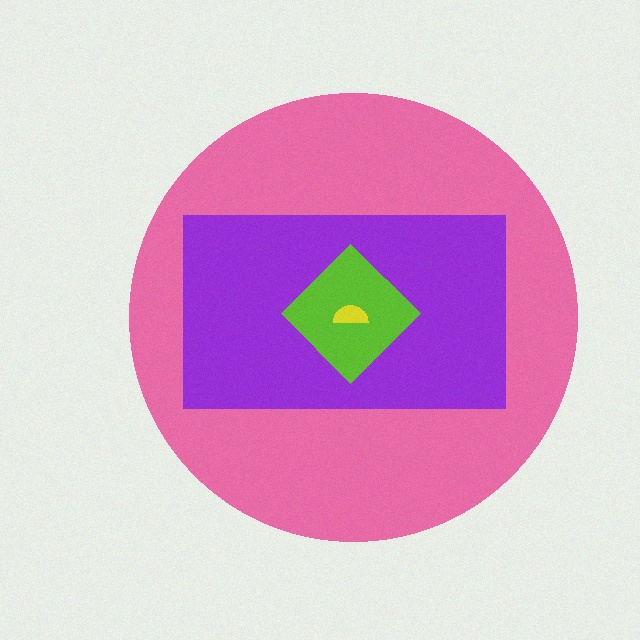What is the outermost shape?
The pink circle.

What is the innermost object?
The yellow semicircle.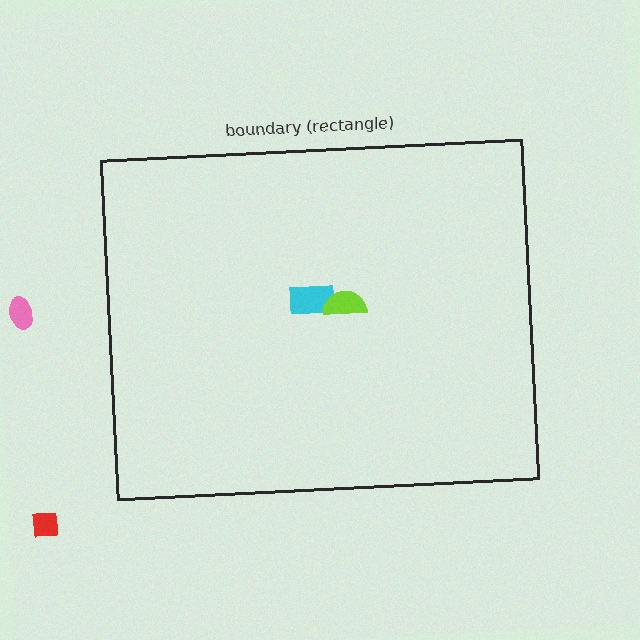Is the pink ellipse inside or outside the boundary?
Outside.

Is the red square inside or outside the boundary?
Outside.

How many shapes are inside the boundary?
3 inside, 2 outside.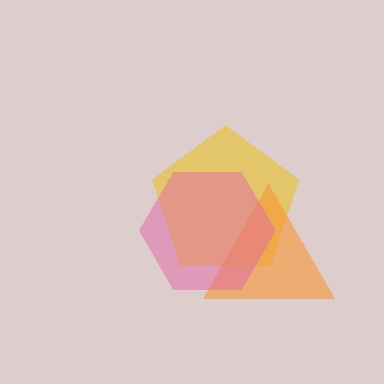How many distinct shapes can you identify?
There are 3 distinct shapes: a yellow pentagon, an orange triangle, a pink hexagon.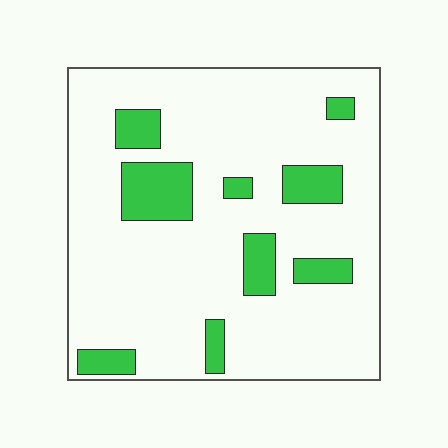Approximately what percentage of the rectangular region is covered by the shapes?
Approximately 15%.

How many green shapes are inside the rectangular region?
9.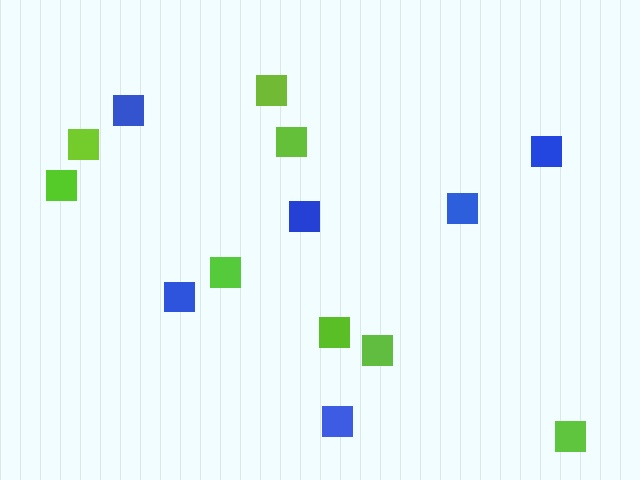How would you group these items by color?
There are 2 groups: one group of blue squares (6) and one group of lime squares (8).